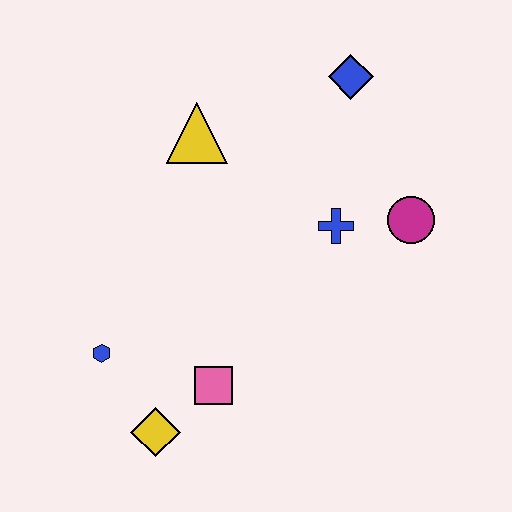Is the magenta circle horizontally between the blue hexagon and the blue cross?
No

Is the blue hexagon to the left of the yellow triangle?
Yes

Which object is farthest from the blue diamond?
The yellow diamond is farthest from the blue diamond.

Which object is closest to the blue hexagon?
The yellow diamond is closest to the blue hexagon.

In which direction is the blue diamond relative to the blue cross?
The blue diamond is above the blue cross.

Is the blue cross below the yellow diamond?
No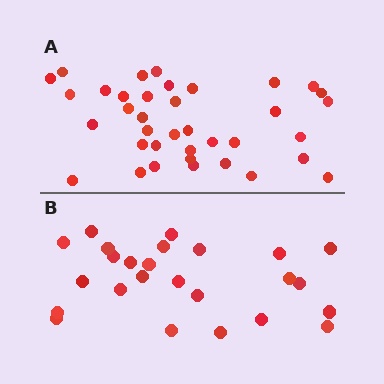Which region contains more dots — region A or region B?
Region A (the top region) has more dots.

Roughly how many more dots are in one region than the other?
Region A has roughly 12 or so more dots than region B.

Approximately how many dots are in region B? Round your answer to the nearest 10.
About 20 dots. (The exact count is 25, which rounds to 20.)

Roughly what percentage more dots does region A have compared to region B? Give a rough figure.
About 50% more.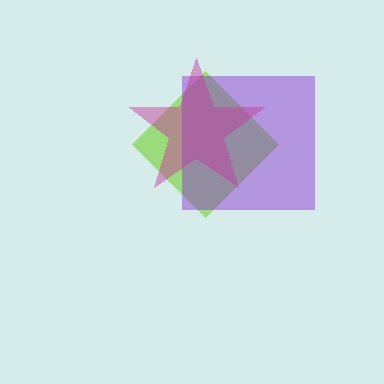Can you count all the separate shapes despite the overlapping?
Yes, there are 3 separate shapes.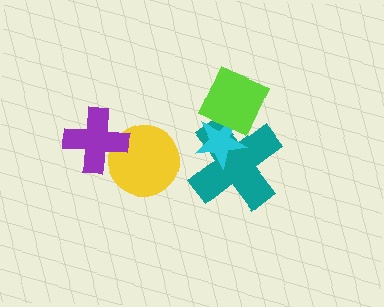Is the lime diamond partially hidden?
No, no other shape covers it.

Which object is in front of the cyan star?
The lime diamond is in front of the cyan star.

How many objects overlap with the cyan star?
2 objects overlap with the cyan star.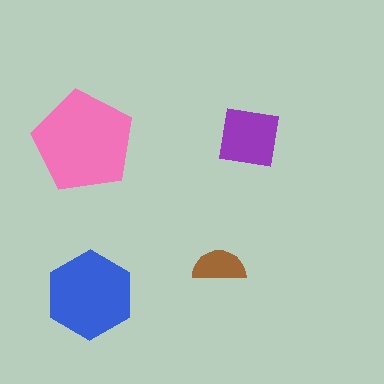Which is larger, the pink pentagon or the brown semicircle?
The pink pentagon.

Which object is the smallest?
The brown semicircle.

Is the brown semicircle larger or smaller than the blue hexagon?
Smaller.